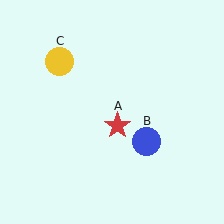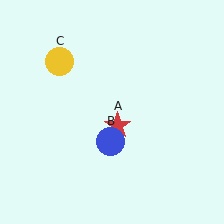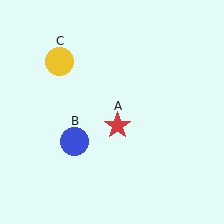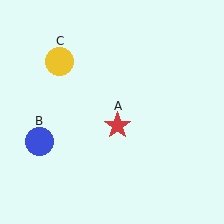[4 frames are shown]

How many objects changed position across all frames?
1 object changed position: blue circle (object B).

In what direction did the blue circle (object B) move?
The blue circle (object B) moved left.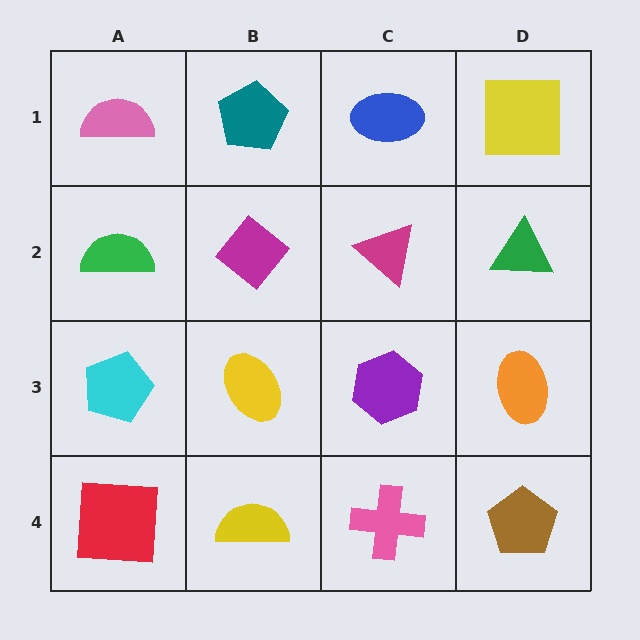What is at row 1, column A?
A pink semicircle.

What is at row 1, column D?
A yellow square.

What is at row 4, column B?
A yellow semicircle.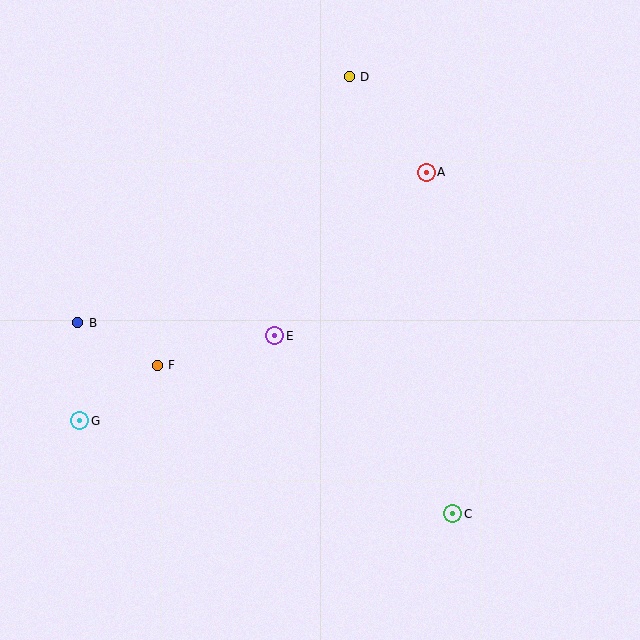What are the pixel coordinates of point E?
Point E is at (275, 336).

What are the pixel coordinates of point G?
Point G is at (80, 421).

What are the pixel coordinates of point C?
Point C is at (453, 514).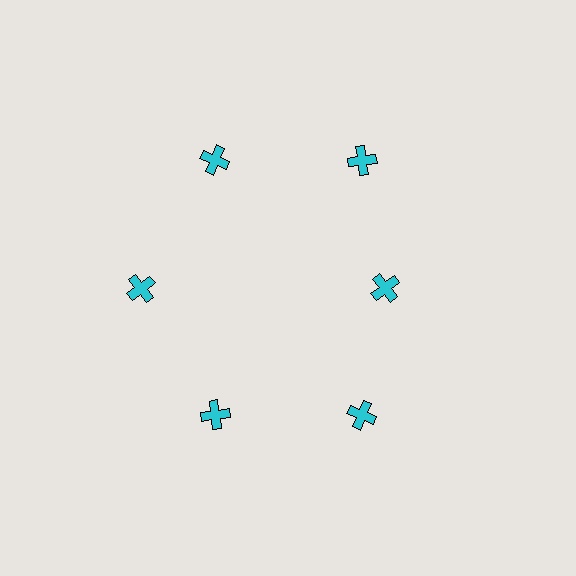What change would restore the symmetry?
The symmetry would be restored by moving it outward, back onto the ring so that all 6 crosses sit at equal angles and equal distance from the center.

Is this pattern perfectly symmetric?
No. The 6 cyan crosses are arranged in a ring, but one element near the 3 o'clock position is pulled inward toward the center, breaking the 6-fold rotational symmetry.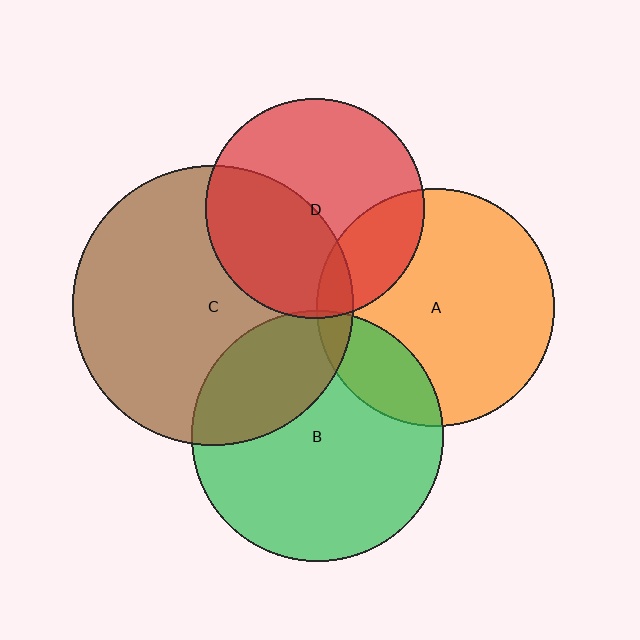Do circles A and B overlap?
Yes.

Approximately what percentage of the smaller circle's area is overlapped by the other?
Approximately 20%.